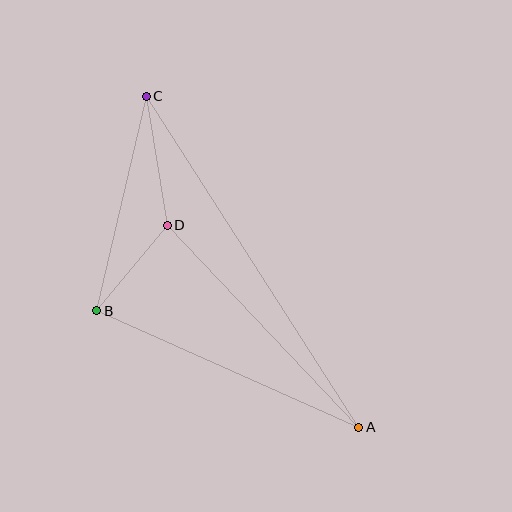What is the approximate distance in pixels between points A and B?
The distance between A and B is approximately 286 pixels.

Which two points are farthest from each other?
Points A and C are farthest from each other.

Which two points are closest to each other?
Points B and D are closest to each other.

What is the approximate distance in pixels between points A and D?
The distance between A and D is approximately 278 pixels.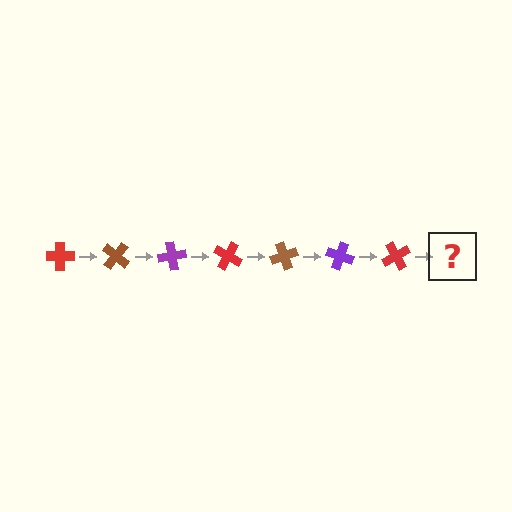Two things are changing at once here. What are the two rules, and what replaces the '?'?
The two rules are that it rotates 40 degrees each step and the color cycles through red, brown, and purple. The '?' should be a brown cross, rotated 280 degrees from the start.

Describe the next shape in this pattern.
It should be a brown cross, rotated 280 degrees from the start.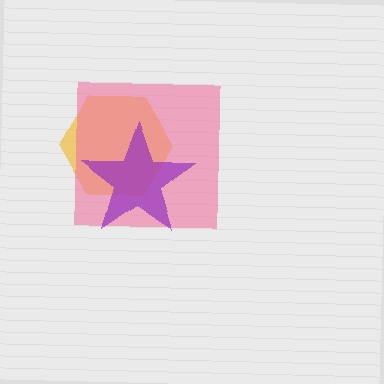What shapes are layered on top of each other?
The layered shapes are: a yellow hexagon, a pink square, a purple star.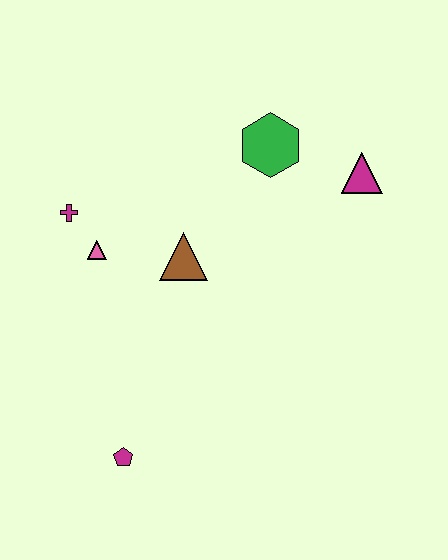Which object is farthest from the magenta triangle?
The magenta pentagon is farthest from the magenta triangle.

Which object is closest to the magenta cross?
The pink triangle is closest to the magenta cross.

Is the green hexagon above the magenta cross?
Yes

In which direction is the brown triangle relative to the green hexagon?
The brown triangle is below the green hexagon.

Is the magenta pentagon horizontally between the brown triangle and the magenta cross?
Yes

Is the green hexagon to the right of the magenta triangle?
No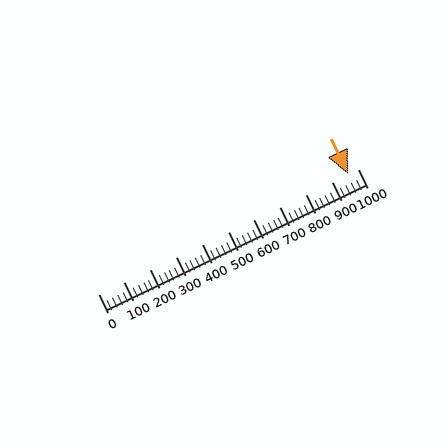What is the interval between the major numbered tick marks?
The major tick marks are spaced 100 units apart.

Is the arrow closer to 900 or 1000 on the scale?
The arrow is closer to 1000.